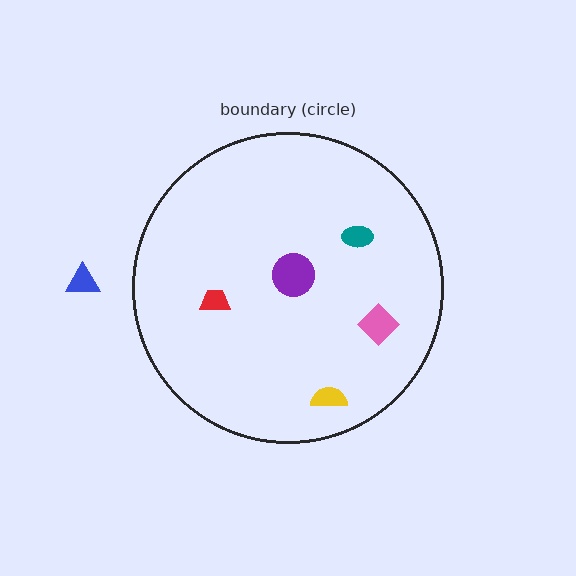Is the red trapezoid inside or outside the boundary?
Inside.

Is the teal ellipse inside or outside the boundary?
Inside.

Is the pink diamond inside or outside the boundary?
Inside.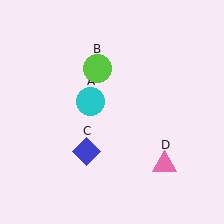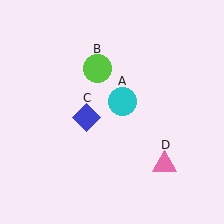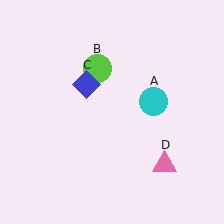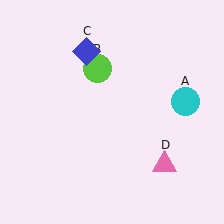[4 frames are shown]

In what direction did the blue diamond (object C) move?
The blue diamond (object C) moved up.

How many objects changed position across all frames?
2 objects changed position: cyan circle (object A), blue diamond (object C).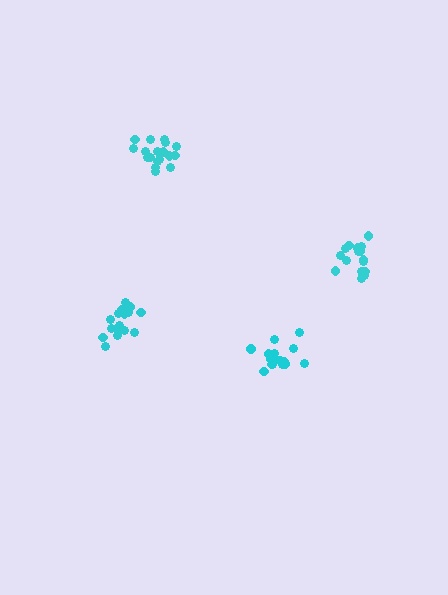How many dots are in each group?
Group 1: 17 dots, Group 2: 16 dots, Group 3: 18 dots, Group 4: 16 dots (67 total).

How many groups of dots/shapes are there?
There are 4 groups.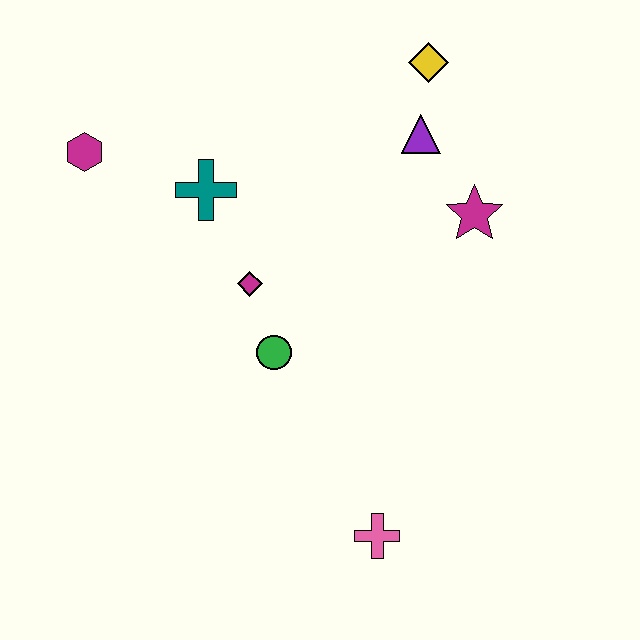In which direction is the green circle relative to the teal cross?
The green circle is below the teal cross.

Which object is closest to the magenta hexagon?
The teal cross is closest to the magenta hexagon.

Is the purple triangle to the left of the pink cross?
No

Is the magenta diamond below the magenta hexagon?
Yes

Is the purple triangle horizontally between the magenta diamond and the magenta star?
Yes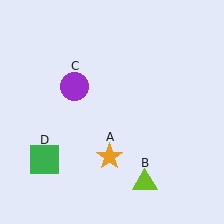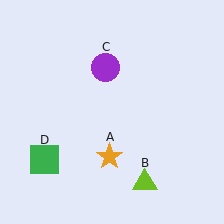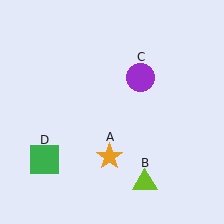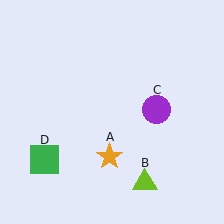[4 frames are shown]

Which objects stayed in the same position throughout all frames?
Orange star (object A) and lime triangle (object B) and green square (object D) remained stationary.